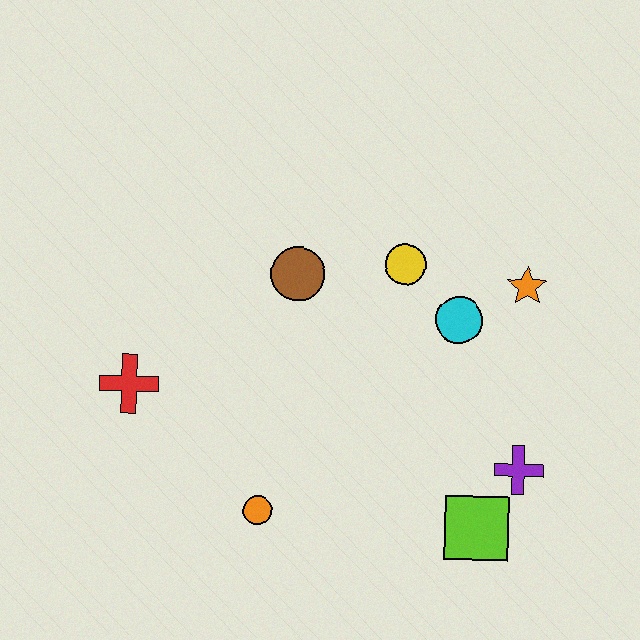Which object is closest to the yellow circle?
The cyan circle is closest to the yellow circle.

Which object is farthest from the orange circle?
The orange star is farthest from the orange circle.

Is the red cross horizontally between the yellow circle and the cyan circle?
No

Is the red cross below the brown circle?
Yes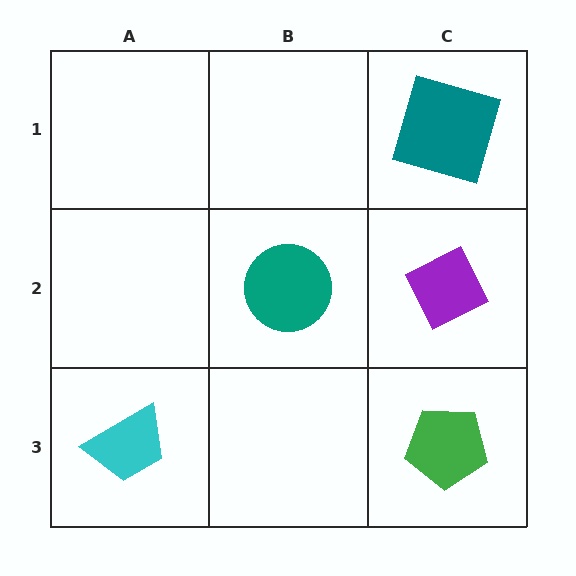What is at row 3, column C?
A green pentagon.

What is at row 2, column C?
A purple diamond.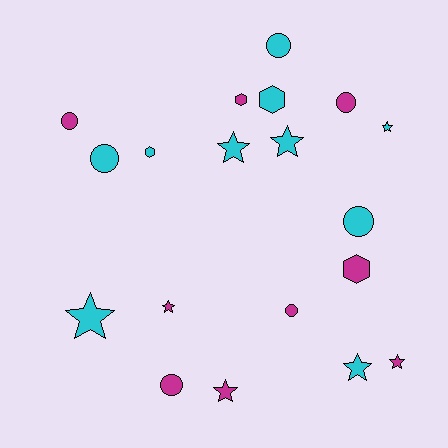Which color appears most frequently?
Cyan, with 10 objects.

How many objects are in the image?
There are 19 objects.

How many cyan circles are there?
There are 3 cyan circles.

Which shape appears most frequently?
Star, with 8 objects.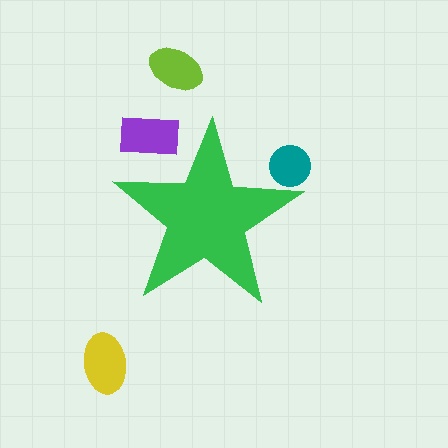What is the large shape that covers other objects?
A green star.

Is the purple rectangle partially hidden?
Yes, the purple rectangle is partially hidden behind the green star.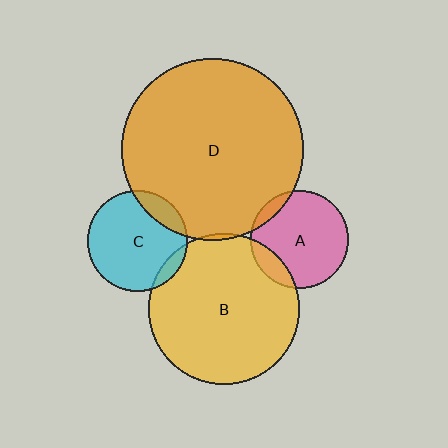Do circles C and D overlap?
Yes.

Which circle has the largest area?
Circle D (orange).